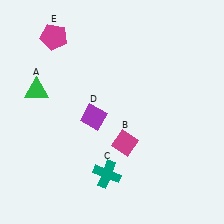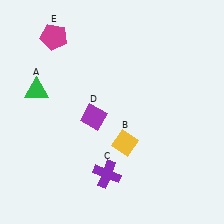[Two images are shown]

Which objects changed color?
B changed from magenta to yellow. C changed from teal to purple.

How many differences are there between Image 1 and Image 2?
There are 2 differences between the two images.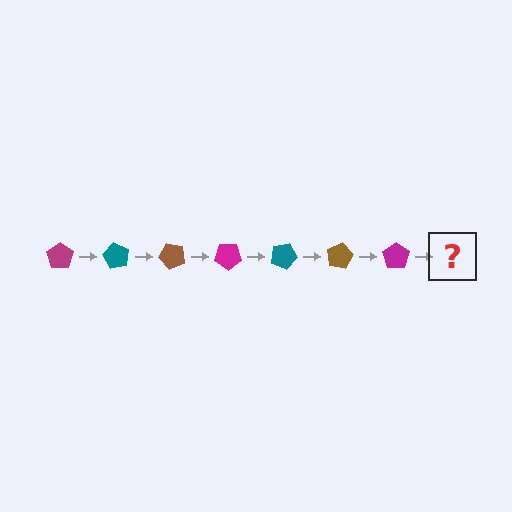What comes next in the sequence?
The next element should be a teal pentagon, rotated 420 degrees from the start.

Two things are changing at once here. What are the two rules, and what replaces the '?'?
The two rules are that it rotates 60 degrees each step and the color cycles through magenta, teal, and brown. The '?' should be a teal pentagon, rotated 420 degrees from the start.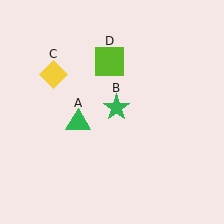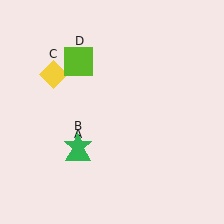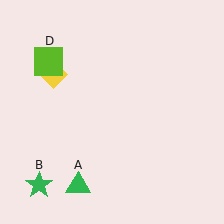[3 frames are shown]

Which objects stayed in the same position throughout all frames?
Yellow diamond (object C) remained stationary.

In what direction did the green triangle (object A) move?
The green triangle (object A) moved down.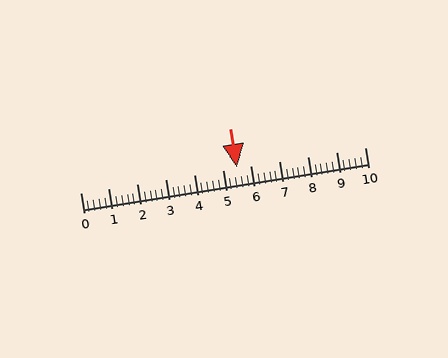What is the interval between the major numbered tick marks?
The major tick marks are spaced 1 units apart.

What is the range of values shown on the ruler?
The ruler shows values from 0 to 10.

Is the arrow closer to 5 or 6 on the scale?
The arrow is closer to 6.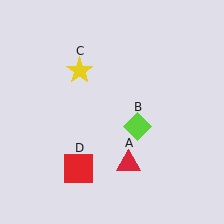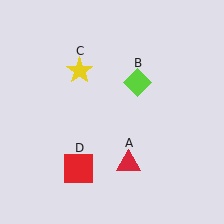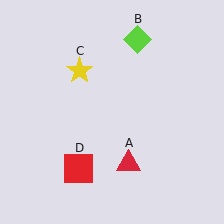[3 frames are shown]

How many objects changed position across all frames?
1 object changed position: lime diamond (object B).